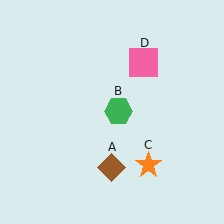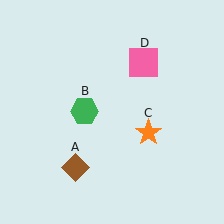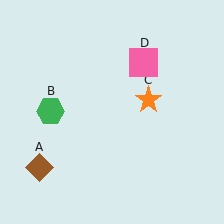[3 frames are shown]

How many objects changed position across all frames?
3 objects changed position: brown diamond (object A), green hexagon (object B), orange star (object C).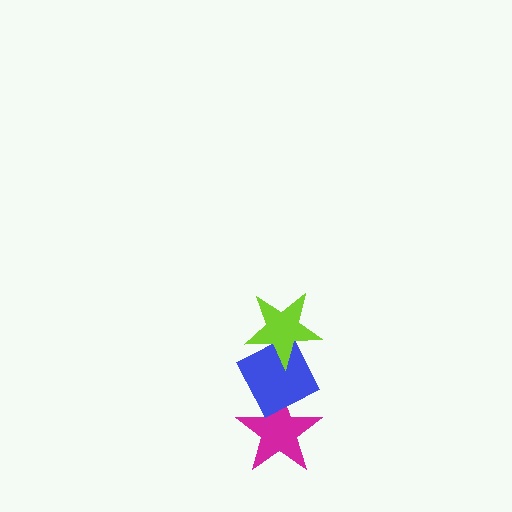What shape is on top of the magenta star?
The blue diamond is on top of the magenta star.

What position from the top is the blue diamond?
The blue diamond is 2nd from the top.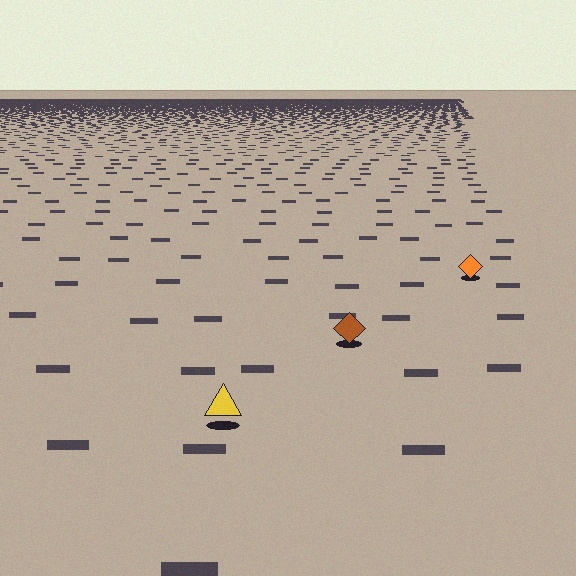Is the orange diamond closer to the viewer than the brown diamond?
No. The brown diamond is closer — you can tell from the texture gradient: the ground texture is coarser near it.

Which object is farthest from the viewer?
The orange diamond is farthest from the viewer. It appears smaller and the ground texture around it is denser.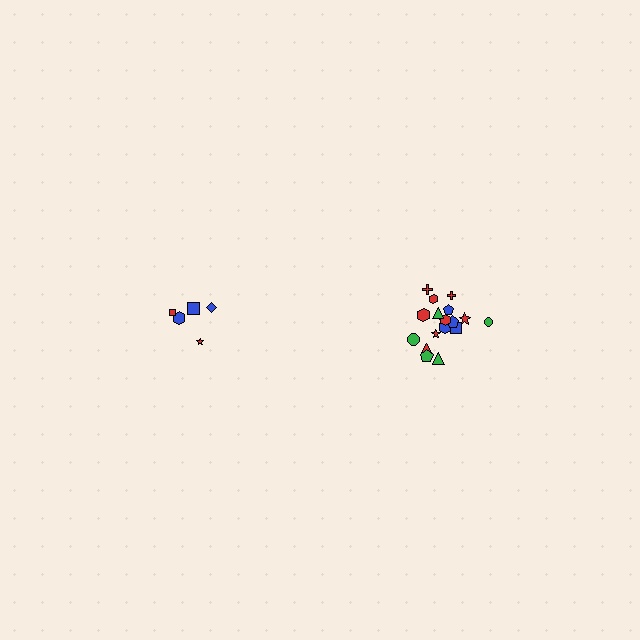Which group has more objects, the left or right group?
The right group.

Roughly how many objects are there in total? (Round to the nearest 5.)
Roughly 25 objects in total.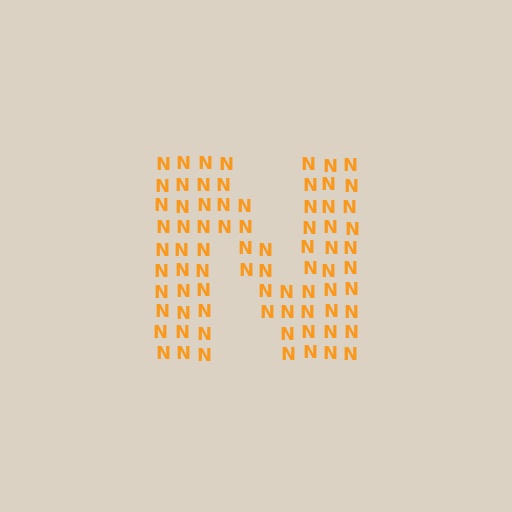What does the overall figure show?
The overall figure shows the letter N.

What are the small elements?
The small elements are letter N's.